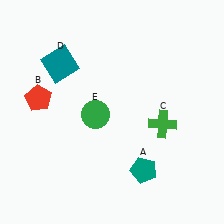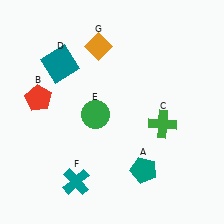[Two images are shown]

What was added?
A teal cross (F), an orange diamond (G) were added in Image 2.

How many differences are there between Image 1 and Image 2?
There are 2 differences between the two images.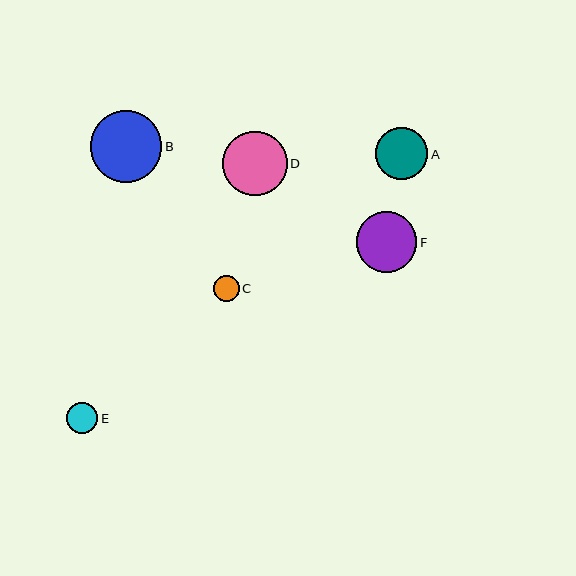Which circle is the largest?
Circle B is the largest with a size of approximately 72 pixels.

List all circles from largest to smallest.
From largest to smallest: B, D, F, A, E, C.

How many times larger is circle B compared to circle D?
Circle B is approximately 1.1 times the size of circle D.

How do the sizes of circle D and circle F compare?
Circle D and circle F are approximately the same size.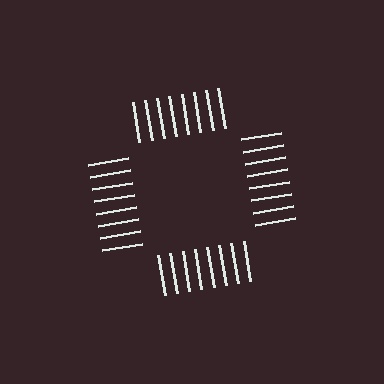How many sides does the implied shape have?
4 sides — the line-ends trace a square.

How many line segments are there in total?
32 — 8 along each of the 4 edges.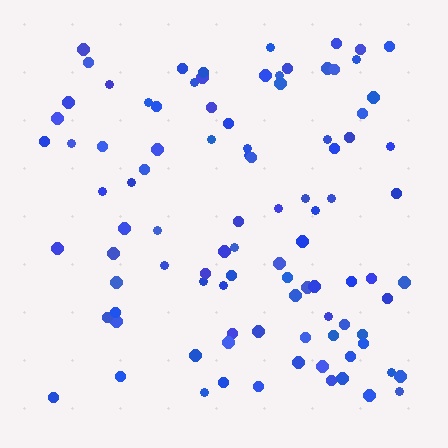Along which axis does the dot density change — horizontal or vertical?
Horizontal.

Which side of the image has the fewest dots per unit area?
The left.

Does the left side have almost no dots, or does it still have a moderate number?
Still a moderate number, just noticeably fewer than the right.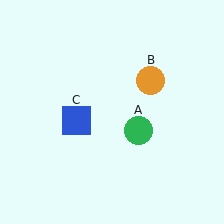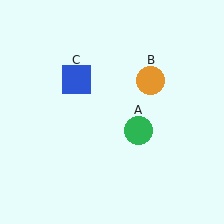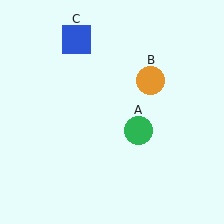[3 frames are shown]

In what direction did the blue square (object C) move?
The blue square (object C) moved up.